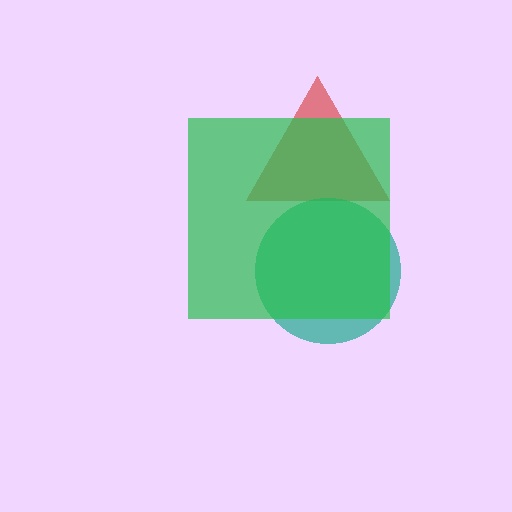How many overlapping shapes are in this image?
There are 3 overlapping shapes in the image.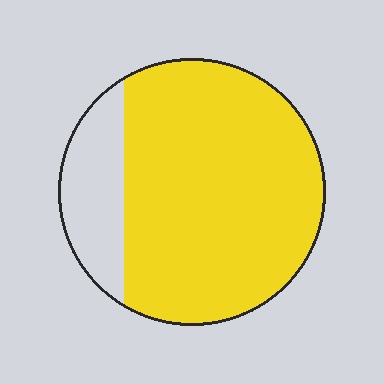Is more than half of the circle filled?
Yes.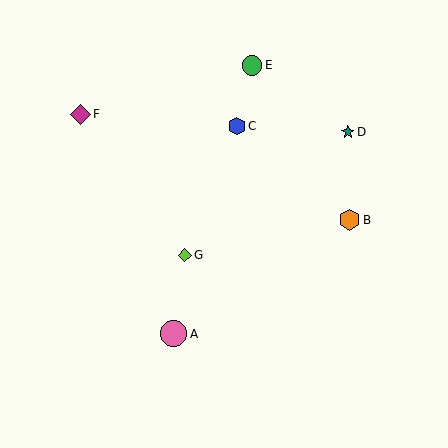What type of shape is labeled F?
Shape F is a magenta diamond.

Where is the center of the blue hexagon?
The center of the blue hexagon is at (237, 126).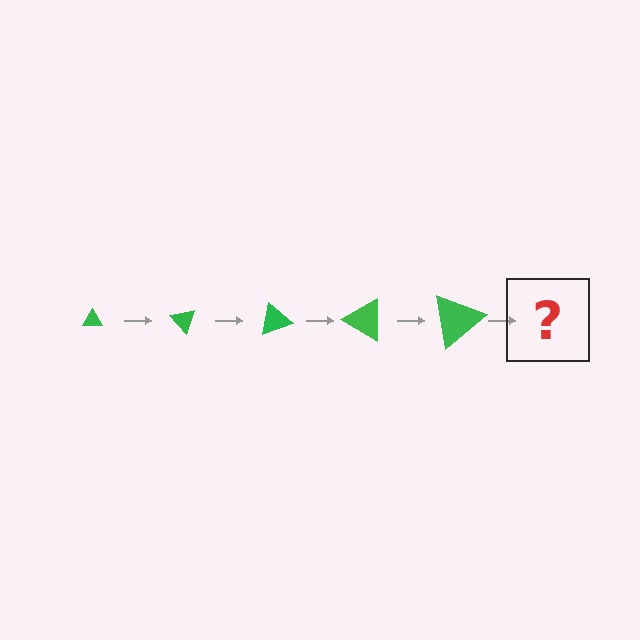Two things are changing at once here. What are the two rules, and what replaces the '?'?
The two rules are that the triangle grows larger each step and it rotates 50 degrees each step. The '?' should be a triangle, larger than the previous one and rotated 250 degrees from the start.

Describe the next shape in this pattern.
It should be a triangle, larger than the previous one and rotated 250 degrees from the start.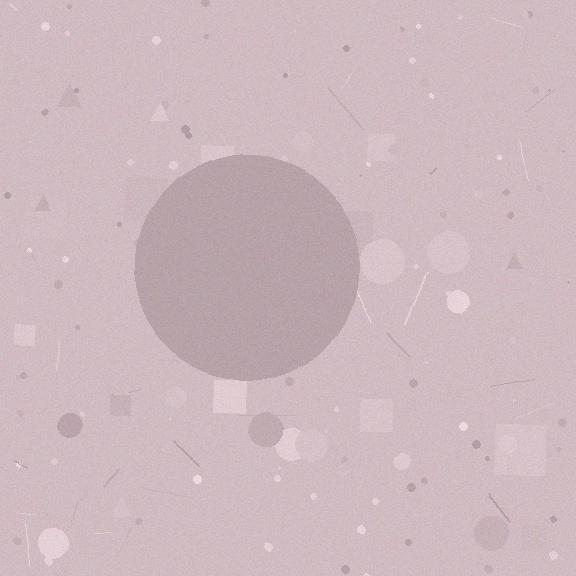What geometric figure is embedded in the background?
A circle is embedded in the background.